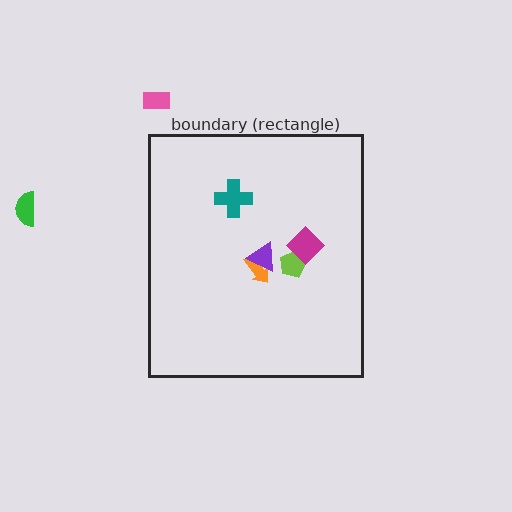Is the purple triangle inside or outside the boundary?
Inside.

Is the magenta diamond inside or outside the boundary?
Inside.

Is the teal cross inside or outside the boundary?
Inside.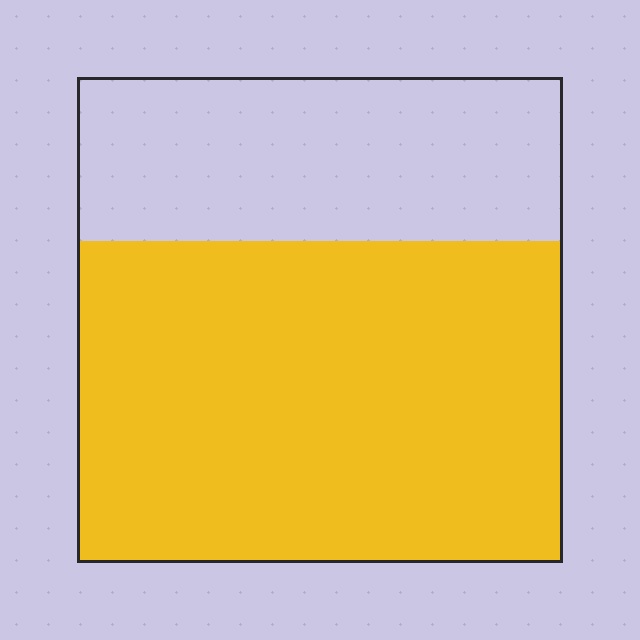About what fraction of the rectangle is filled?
About two thirds (2/3).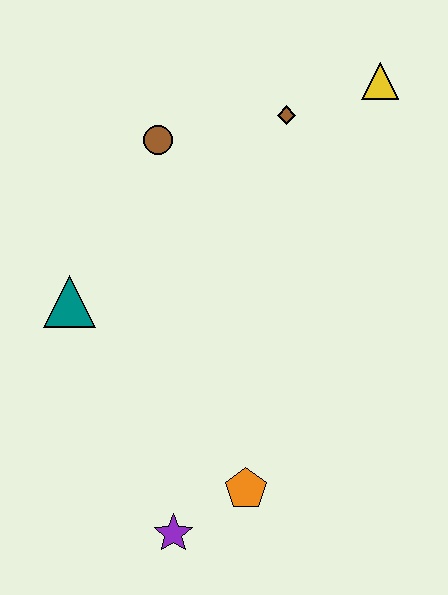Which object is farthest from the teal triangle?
The yellow triangle is farthest from the teal triangle.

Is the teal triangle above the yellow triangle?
No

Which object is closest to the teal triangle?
The brown circle is closest to the teal triangle.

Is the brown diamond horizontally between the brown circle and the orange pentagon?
No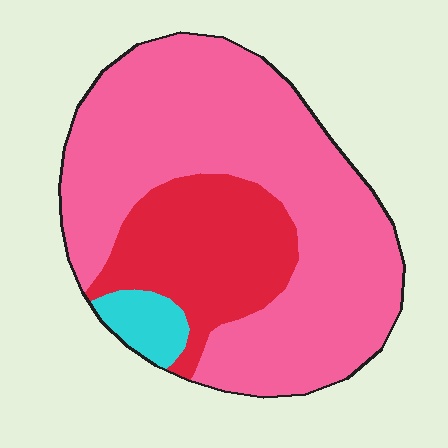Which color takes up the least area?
Cyan, at roughly 5%.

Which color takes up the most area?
Pink, at roughly 70%.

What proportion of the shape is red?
Red covers about 25% of the shape.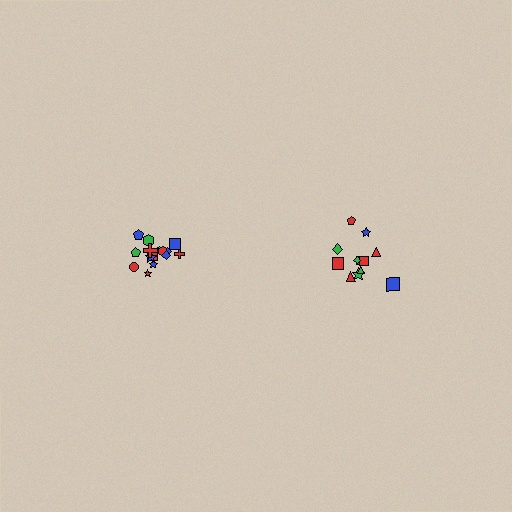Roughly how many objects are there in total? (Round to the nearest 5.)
Roughly 25 objects in total.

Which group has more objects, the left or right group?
The left group.